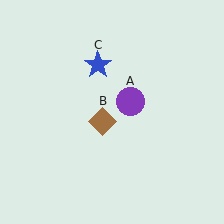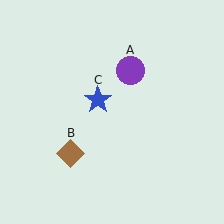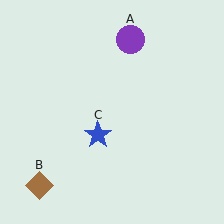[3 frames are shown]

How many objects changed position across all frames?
3 objects changed position: purple circle (object A), brown diamond (object B), blue star (object C).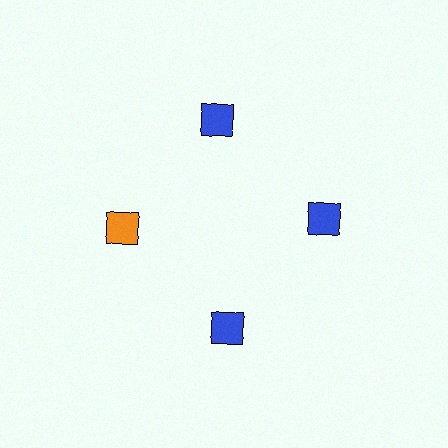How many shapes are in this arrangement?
There are 4 shapes arranged in a ring pattern.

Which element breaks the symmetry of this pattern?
The orange diamond at roughly the 9 o'clock position breaks the symmetry. All other shapes are blue diamonds.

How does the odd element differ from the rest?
It has a different color: orange instead of blue.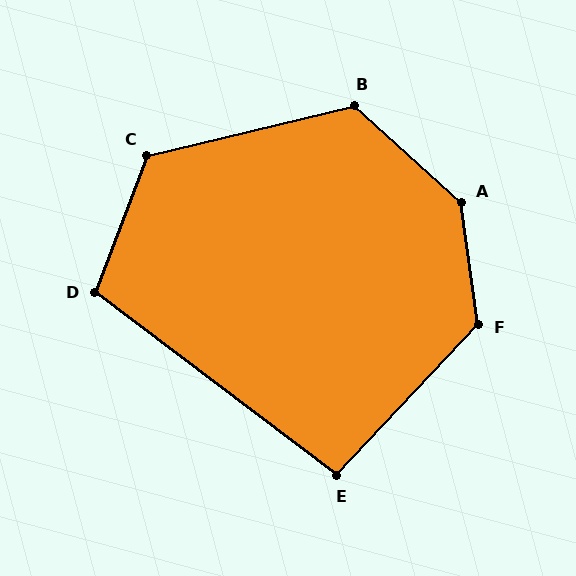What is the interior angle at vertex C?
Approximately 124 degrees (obtuse).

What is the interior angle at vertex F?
Approximately 129 degrees (obtuse).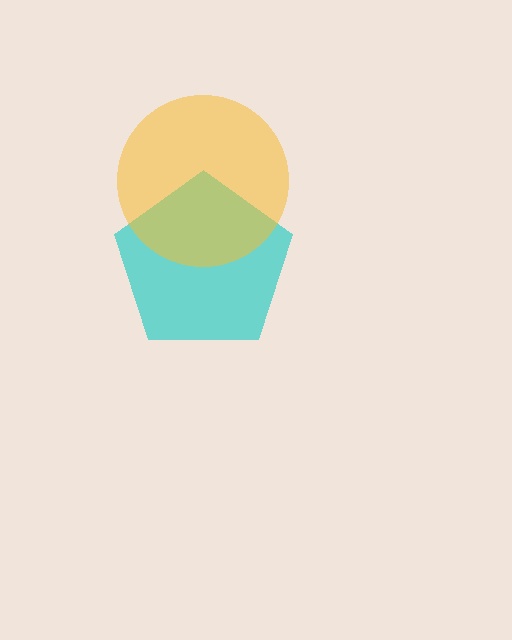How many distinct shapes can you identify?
There are 2 distinct shapes: a cyan pentagon, a yellow circle.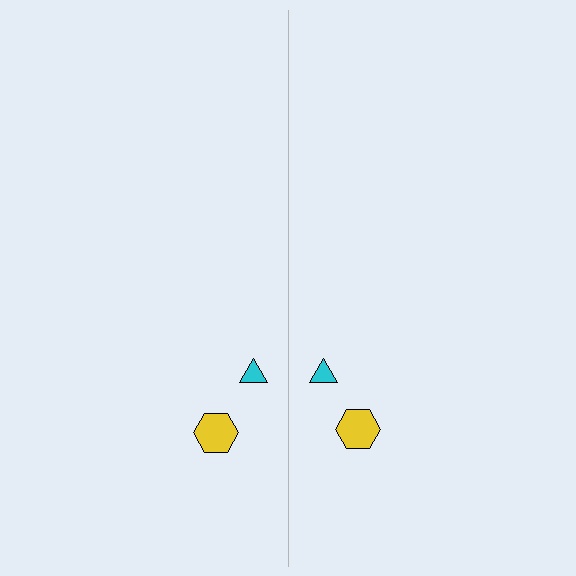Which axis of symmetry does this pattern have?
The pattern has a vertical axis of symmetry running through the center of the image.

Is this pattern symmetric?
Yes, this pattern has bilateral (reflection) symmetry.